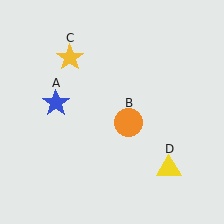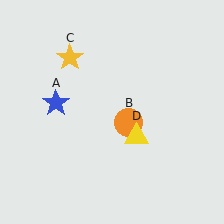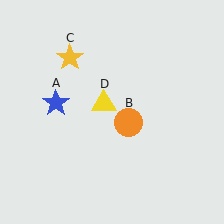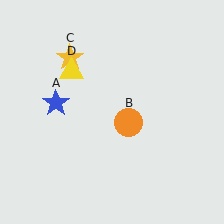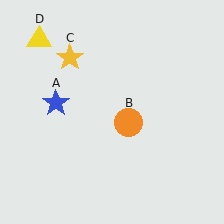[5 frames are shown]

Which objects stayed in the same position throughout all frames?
Blue star (object A) and orange circle (object B) and yellow star (object C) remained stationary.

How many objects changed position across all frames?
1 object changed position: yellow triangle (object D).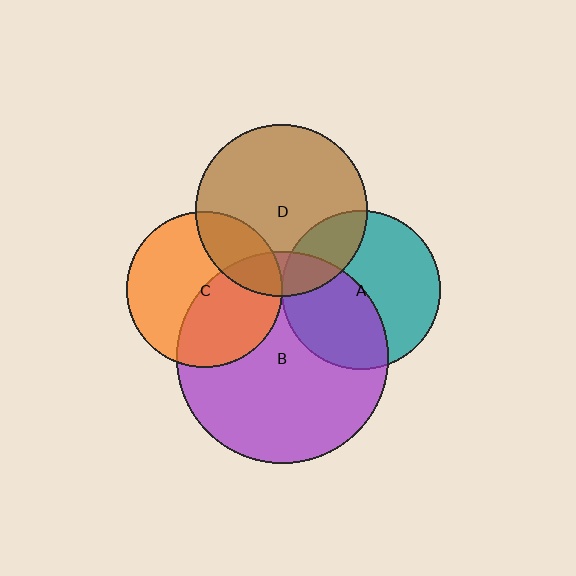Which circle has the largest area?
Circle B (purple).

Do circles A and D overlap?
Yes.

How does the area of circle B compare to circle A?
Approximately 1.8 times.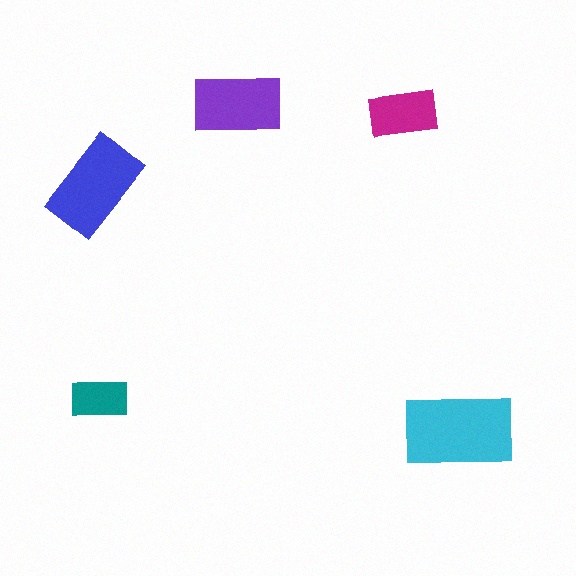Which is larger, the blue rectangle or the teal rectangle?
The blue one.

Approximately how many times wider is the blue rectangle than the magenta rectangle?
About 1.5 times wider.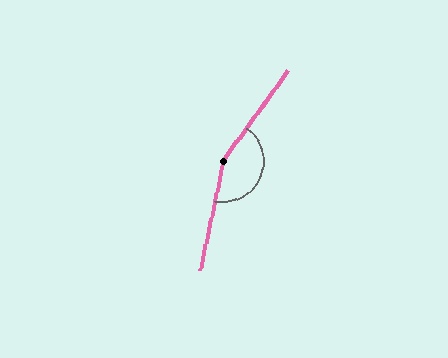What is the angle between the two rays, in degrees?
Approximately 156 degrees.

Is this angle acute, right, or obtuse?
It is obtuse.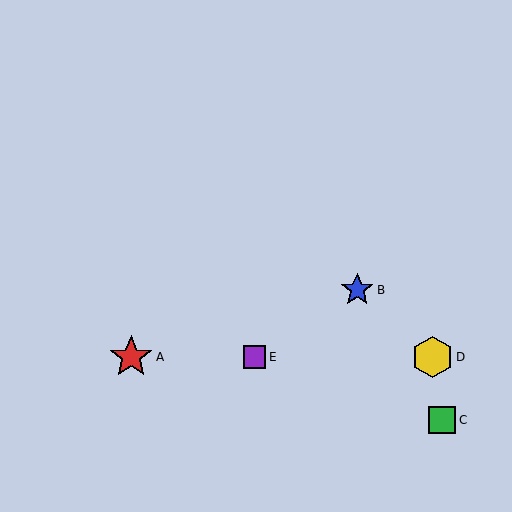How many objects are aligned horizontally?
3 objects (A, D, E) are aligned horizontally.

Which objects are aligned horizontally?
Objects A, D, E are aligned horizontally.